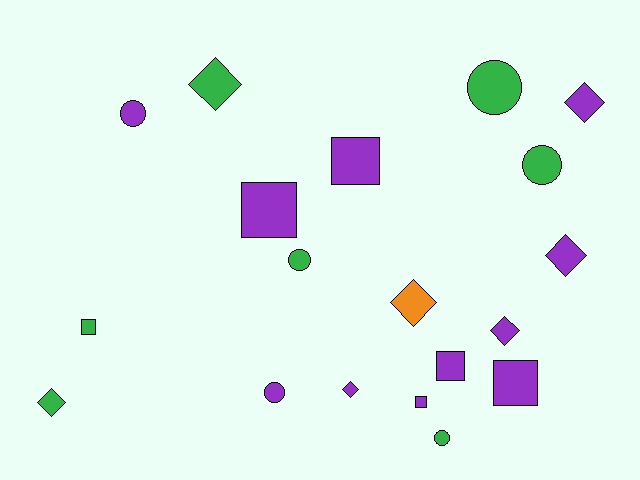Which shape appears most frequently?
Diamond, with 7 objects.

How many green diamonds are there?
There are 2 green diamonds.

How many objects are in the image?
There are 19 objects.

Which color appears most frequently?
Purple, with 11 objects.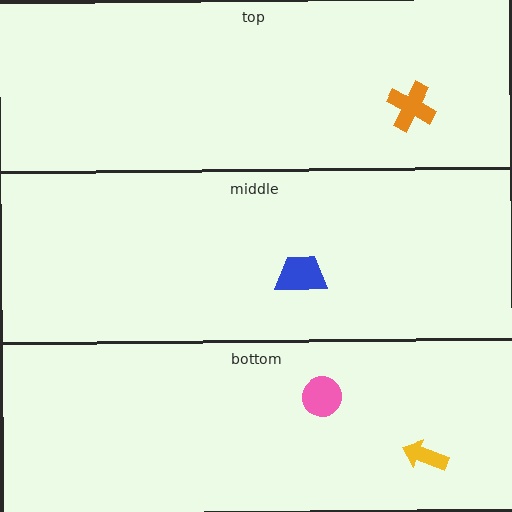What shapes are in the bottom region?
The pink circle, the yellow arrow.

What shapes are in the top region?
The orange cross.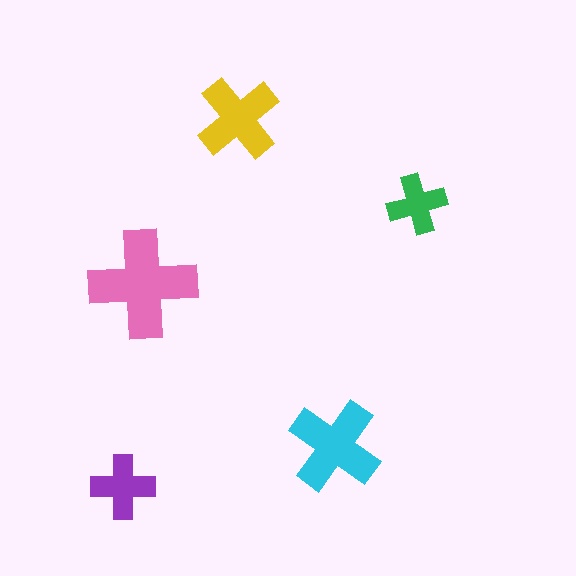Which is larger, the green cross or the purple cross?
The purple one.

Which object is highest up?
The yellow cross is topmost.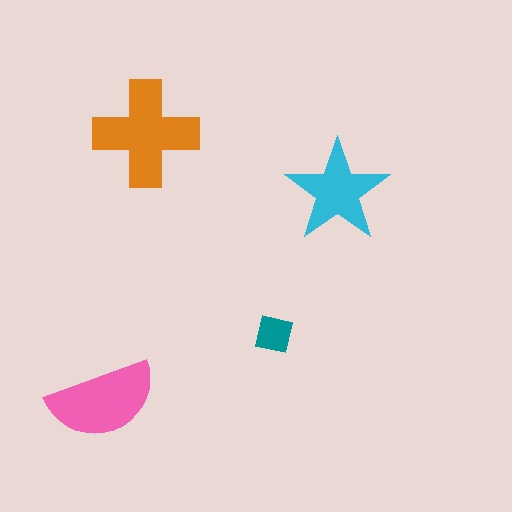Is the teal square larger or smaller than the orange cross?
Smaller.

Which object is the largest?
The orange cross.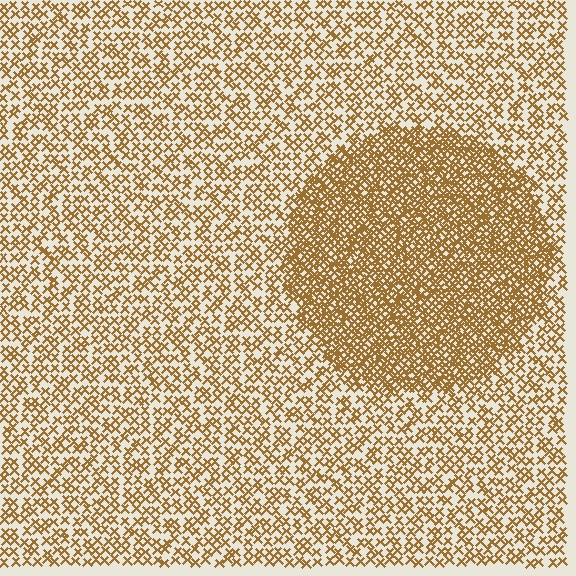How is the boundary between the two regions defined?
The boundary is defined by a change in element density (approximately 2.2x ratio). All elements are the same color, size, and shape.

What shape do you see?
I see a circle.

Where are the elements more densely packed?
The elements are more densely packed inside the circle boundary.